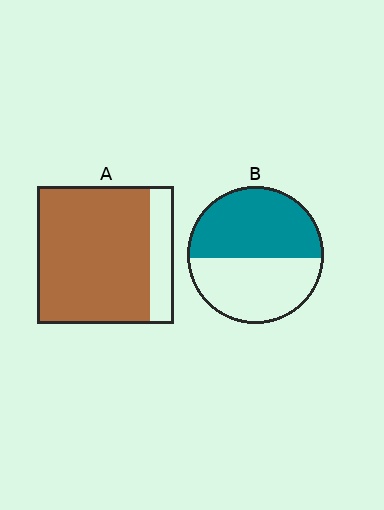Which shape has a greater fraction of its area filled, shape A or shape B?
Shape A.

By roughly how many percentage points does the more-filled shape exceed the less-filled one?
By roughly 30 percentage points (A over B).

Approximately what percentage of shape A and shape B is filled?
A is approximately 80% and B is approximately 55%.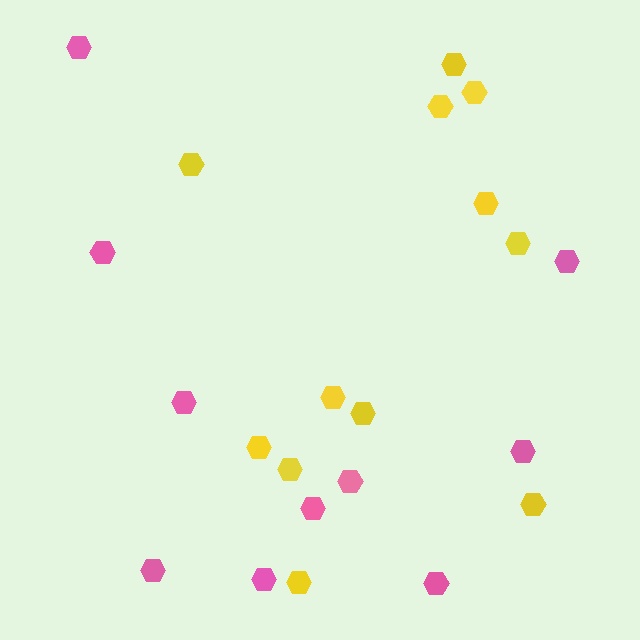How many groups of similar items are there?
There are 2 groups: one group of pink hexagons (10) and one group of yellow hexagons (12).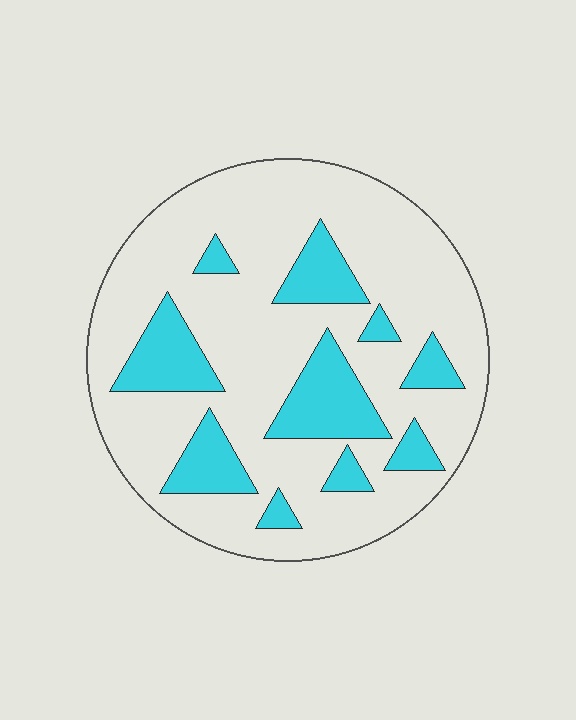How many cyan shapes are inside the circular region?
10.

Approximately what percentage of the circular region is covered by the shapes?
Approximately 25%.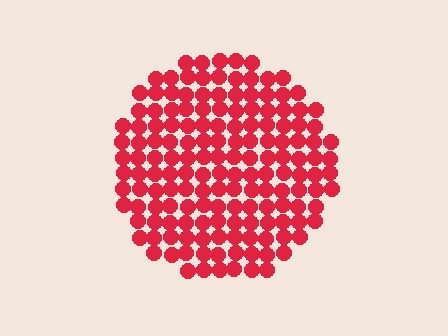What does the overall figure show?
The overall figure shows a circle.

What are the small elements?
The small elements are circles.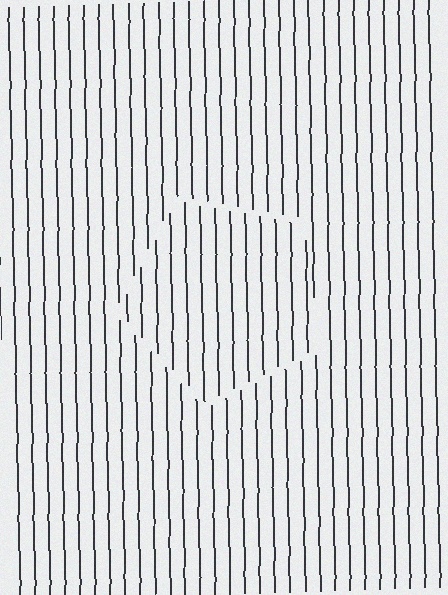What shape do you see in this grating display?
An illusory pentagon. The interior of the shape contains the same grating, shifted by half a period — the contour is defined by the phase discontinuity where line-ends from the inner and outer gratings abut.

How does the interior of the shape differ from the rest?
The interior of the shape contains the same grating, shifted by half a period — the contour is defined by the phase discontinuity where line-ends from the inner and outer gratings abut.